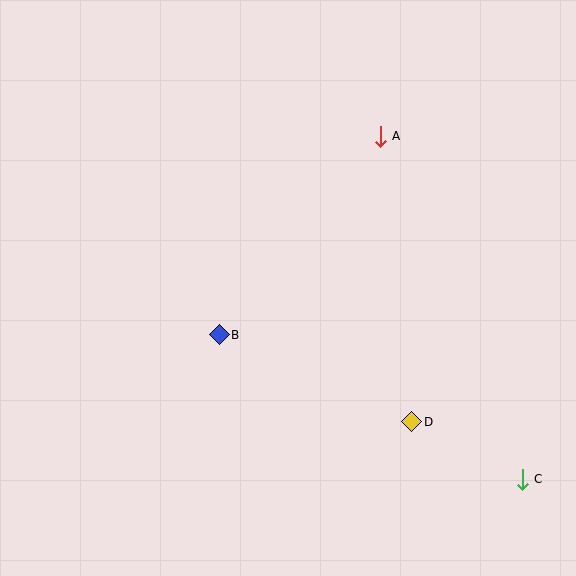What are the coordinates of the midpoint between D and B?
The midpoint between D and B is at (315, 378).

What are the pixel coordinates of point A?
Point A is at (380, 136).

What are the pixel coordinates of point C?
Point C is at (522, 479).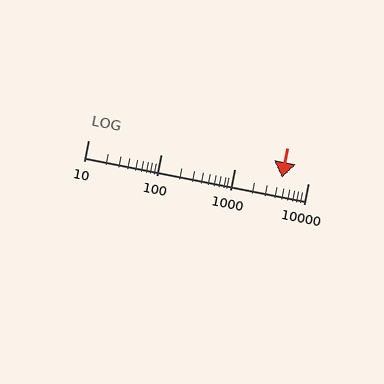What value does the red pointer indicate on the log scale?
The pointer indicates approximately 4400.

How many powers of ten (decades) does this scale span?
The scale spans 3 decades, from 10 to 10000.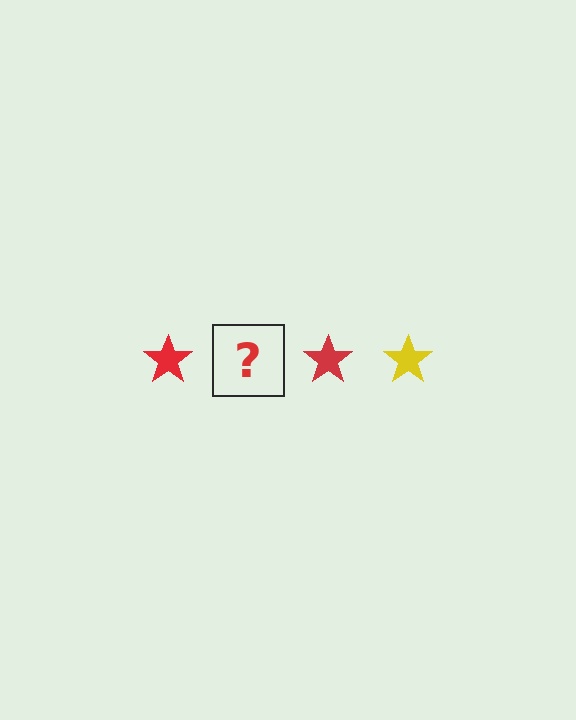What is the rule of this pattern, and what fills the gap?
The rule is that the pattern cycles through red, yellow stars. The gap should be filled with a yellow star.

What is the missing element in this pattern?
The missing element is a yellow star.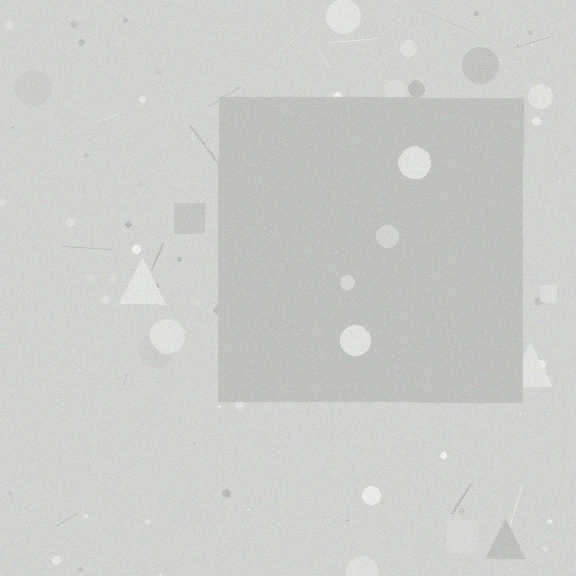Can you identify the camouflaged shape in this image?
The camouflaged shape is a square.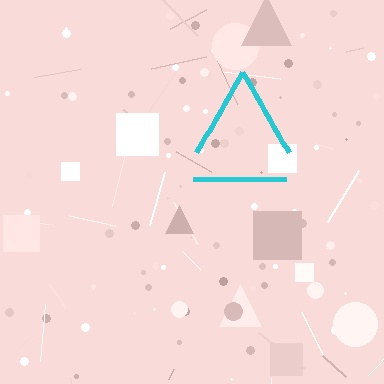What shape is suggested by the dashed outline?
The dashed outline suggests a triangle.